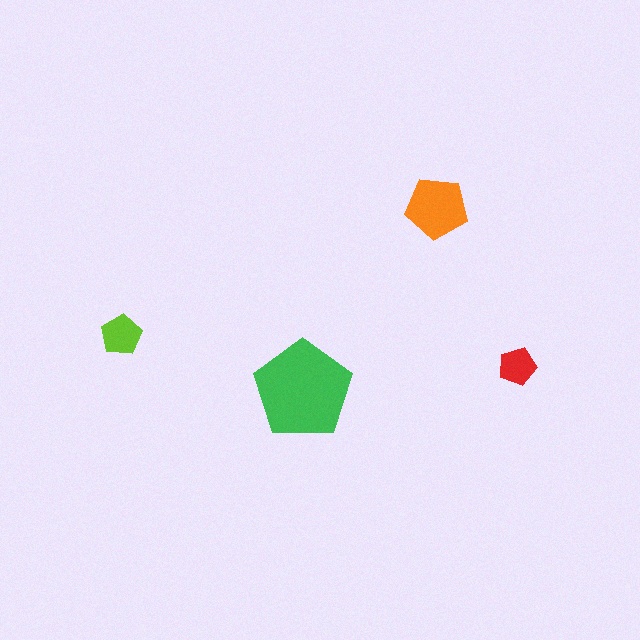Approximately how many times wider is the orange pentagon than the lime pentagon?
About 1.5 times wider.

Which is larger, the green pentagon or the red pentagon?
The green one.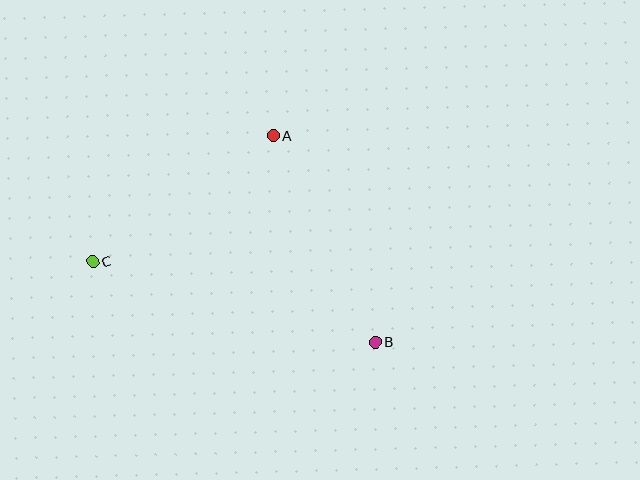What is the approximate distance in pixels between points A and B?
The distance between A and B is approximately 230 pixels.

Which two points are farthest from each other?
Points B and C are farthest from each other.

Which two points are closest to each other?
Points A and C are closest to each other.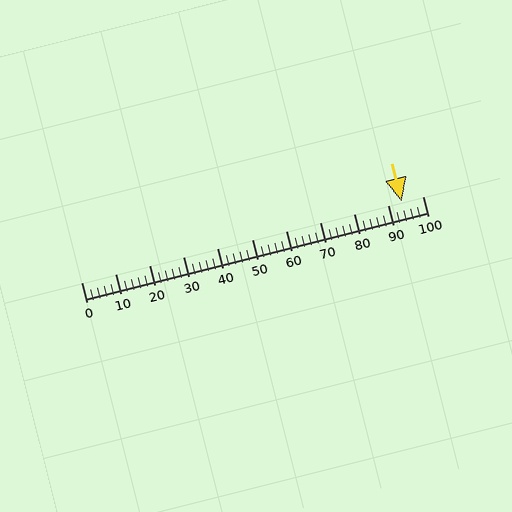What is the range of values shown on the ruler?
The ruler shows values from 0 to 100.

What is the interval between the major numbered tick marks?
The major tick marks are spaced 10 units apart.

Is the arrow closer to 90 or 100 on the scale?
The arrow is closer to 90.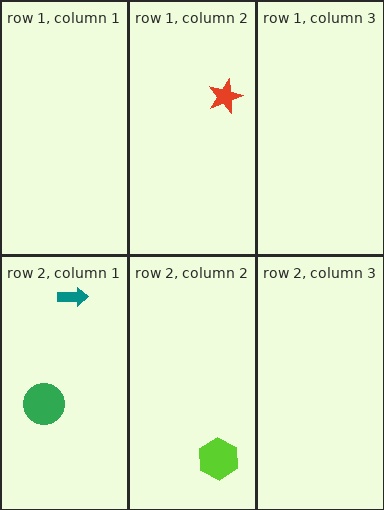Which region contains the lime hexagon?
The row 2, column 2 region.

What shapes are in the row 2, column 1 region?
The teal arrow, the green circle.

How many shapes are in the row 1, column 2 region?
1.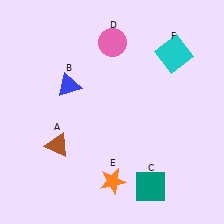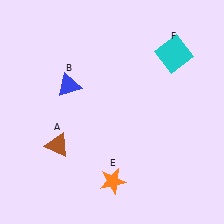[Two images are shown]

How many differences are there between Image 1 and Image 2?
There are 2 differences between the two images.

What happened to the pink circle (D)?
The pink circle (D) was removed in Image 2. It was in the top-right area of Image 1.